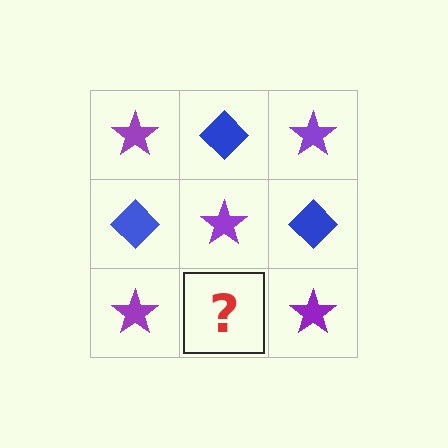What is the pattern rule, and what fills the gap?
The rule is that it alternates purple star and blue diamond in a checkerboard pattern. The gap should be filled with a blue diamond.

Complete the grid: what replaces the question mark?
The question mark should be replaced with a blue diamond.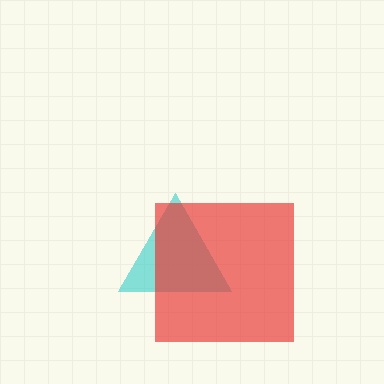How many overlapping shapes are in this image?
There are 2 overlapping shapes in the image.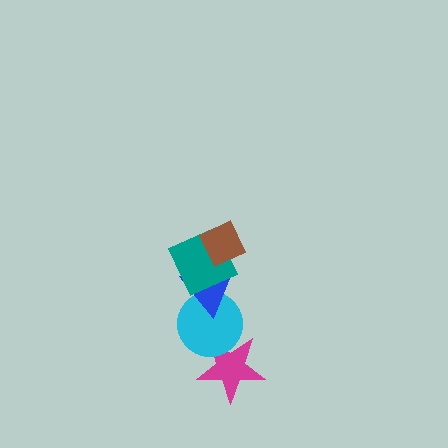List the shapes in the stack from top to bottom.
From top to bottom: the brown diamond, the teal square, the blue triangle, the cyan circle, the magenta star.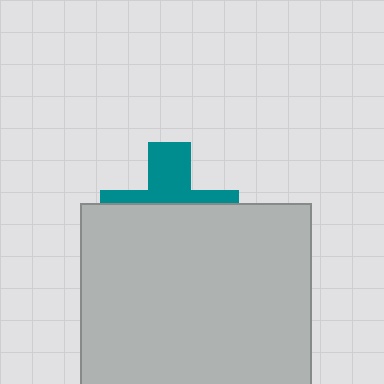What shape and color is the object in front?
The object in front is a light gray square.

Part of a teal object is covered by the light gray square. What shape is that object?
It is a cross.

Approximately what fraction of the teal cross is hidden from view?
Roughly 61% of the teal cross is hidden behind the light gray square.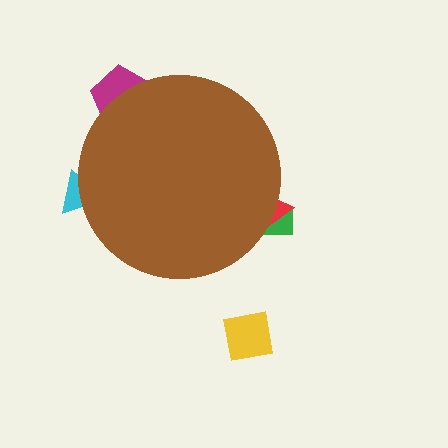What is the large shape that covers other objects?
A brown circle.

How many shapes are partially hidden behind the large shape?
4 shapes are partially hidden.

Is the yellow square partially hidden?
No, the yellow square is fully visible.